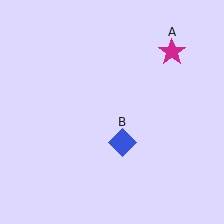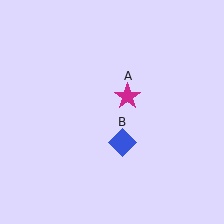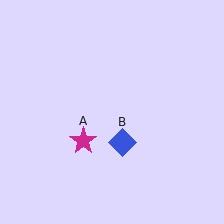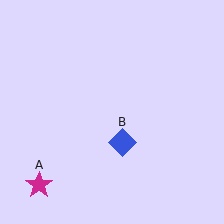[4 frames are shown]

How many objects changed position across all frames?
1 object changed position: magenta star (object A).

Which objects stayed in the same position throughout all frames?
Blue diamond (object B) remained stationary.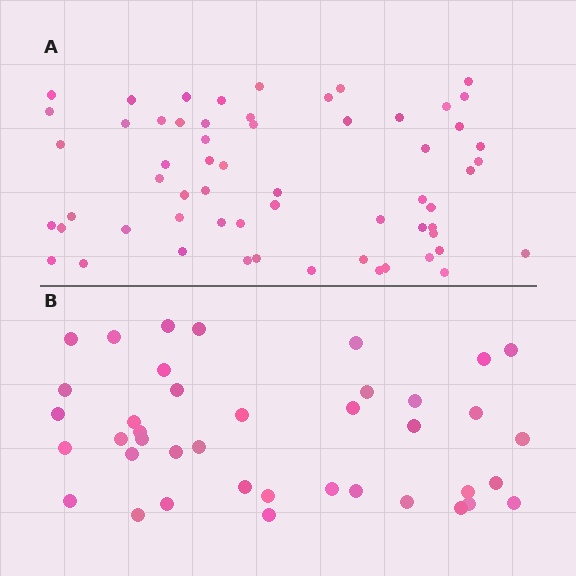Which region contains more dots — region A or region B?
Region A (the top region) has more dots.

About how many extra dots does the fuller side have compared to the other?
Region A has approximately 20 more dots than region B.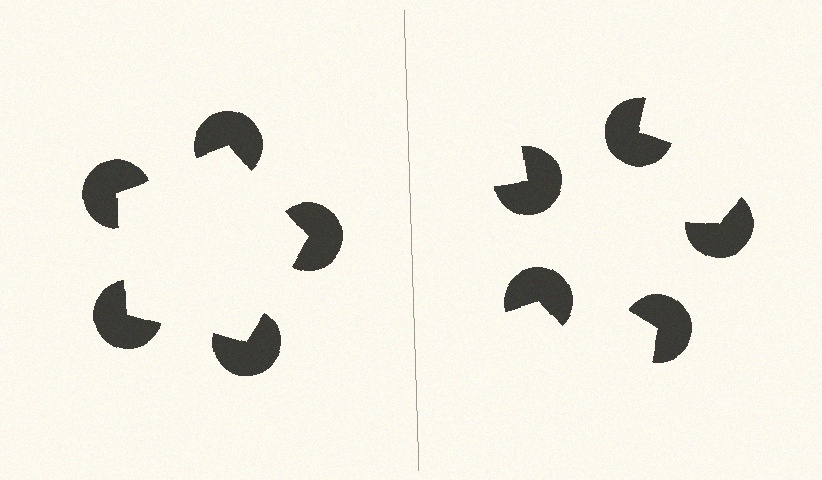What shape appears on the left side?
An illusory pentagon.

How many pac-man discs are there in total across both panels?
10 — 5 on each side.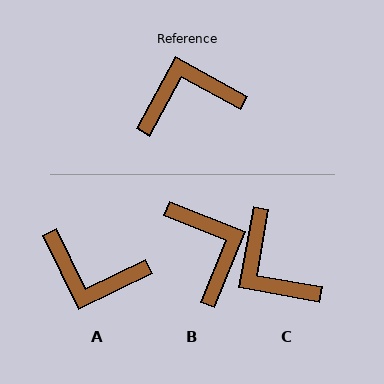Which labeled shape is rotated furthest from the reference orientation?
A, about 144 degrees away.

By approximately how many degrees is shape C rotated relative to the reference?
Approximately 108 degrees counter-clockwise.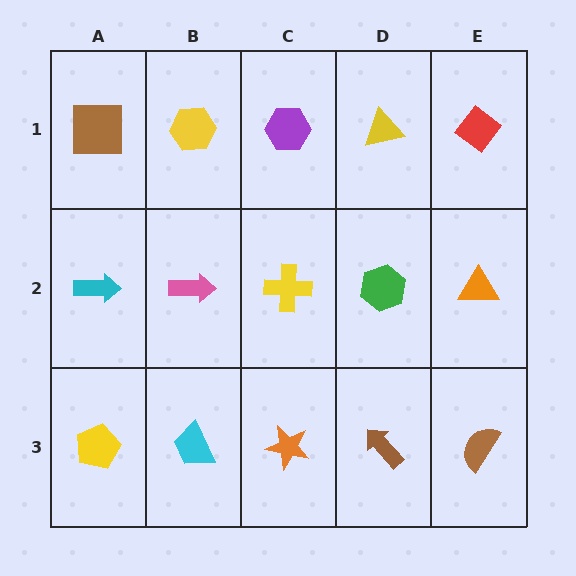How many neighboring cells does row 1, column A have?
2.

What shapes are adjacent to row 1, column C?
A yellow cross (row 2, column C), a yellow hexagon (row 1, column B), a yellow triangle (row 1, column D).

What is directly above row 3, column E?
An orange triangle.